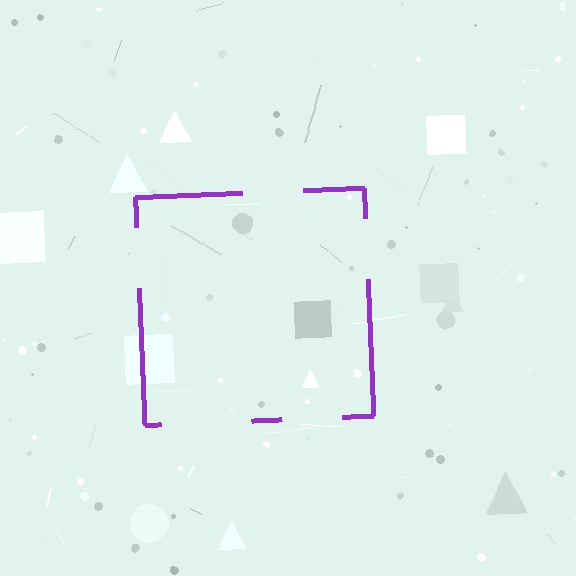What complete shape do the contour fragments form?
The contour fragments form a square.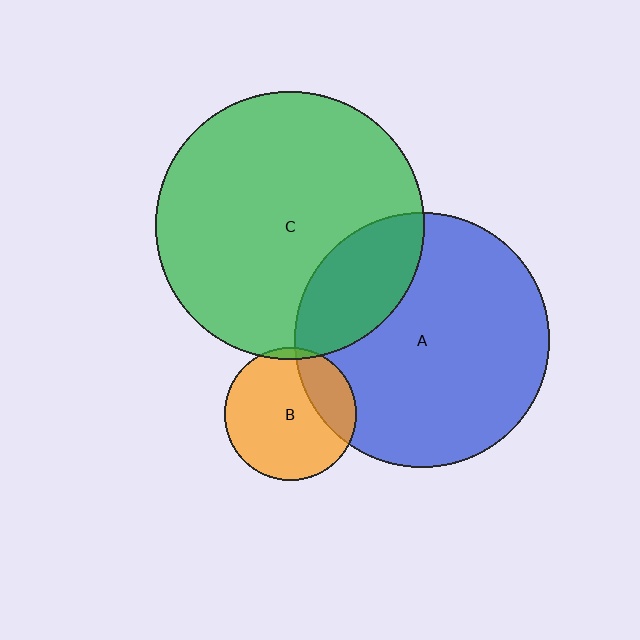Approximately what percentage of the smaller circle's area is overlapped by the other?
Approximately 5%.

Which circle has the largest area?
Circle C (green).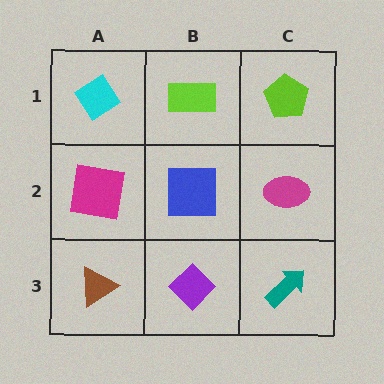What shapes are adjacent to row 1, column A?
A magenta square (row 2, column A), a lime rectangle (row 1, column B).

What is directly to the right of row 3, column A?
A purple diamond.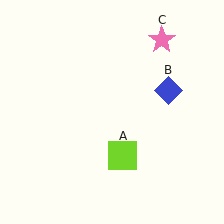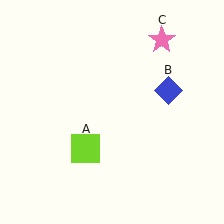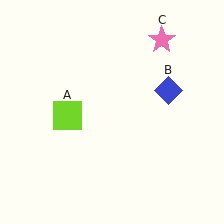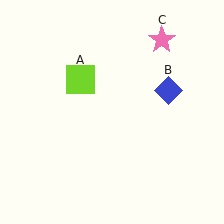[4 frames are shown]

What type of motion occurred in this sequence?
The lime square (object A) rotated clockwise around the center of the scene.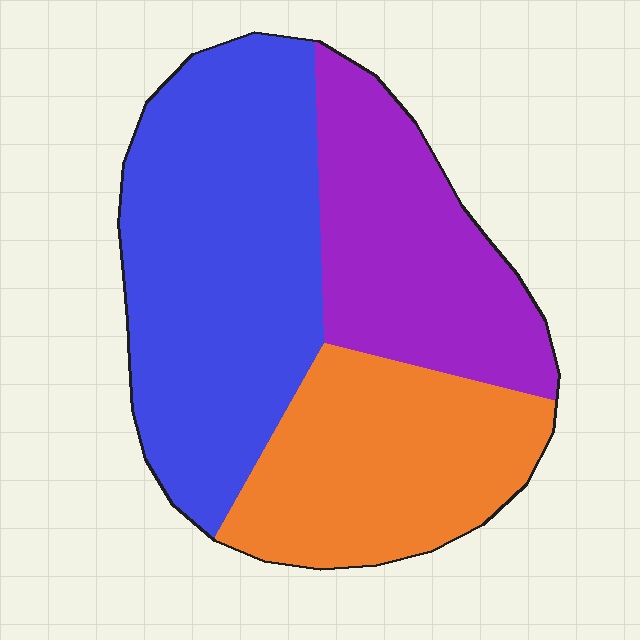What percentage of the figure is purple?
Purple takes up about one quarter (1/4) of the figure.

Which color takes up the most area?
Blue, at roughly 45%.